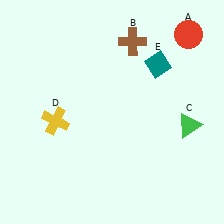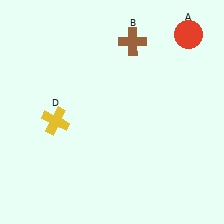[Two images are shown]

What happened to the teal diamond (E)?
The teal diamond (E) was removed in Image 2. It was in the top-right area of Image 1.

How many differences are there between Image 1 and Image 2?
There are 2 differences between the two images.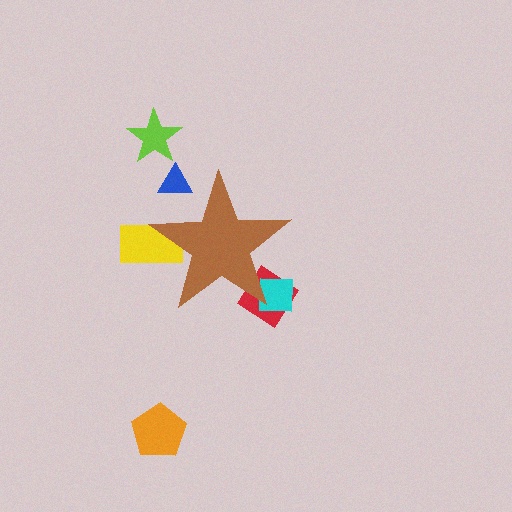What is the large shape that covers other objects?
A brown star.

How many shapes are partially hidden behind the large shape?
4 shapes are partially hidden.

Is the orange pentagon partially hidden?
No, the orange pentagon is fully visible.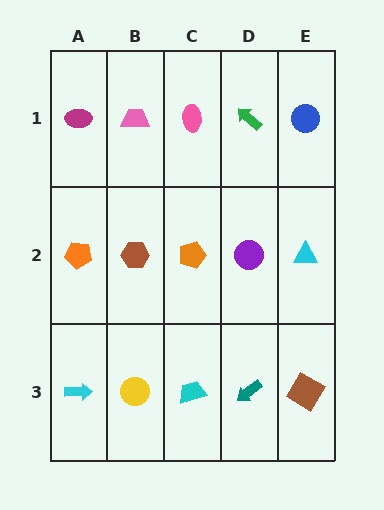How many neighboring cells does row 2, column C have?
4.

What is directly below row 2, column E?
A brown diamond.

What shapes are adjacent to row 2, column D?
A green arrow (row 1, column D), a teal arrow (row 3, column D), an orange pentagon (row 2, column C), a cyan triangle (row 2, column E).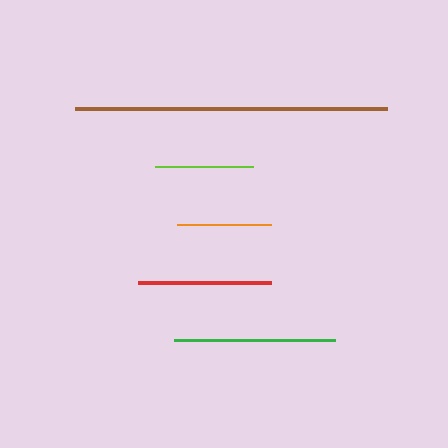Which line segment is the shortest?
The orange line is the shortest at approximately 94 pixels.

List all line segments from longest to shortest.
From longest to shortest: brown, green, red, lime, orange.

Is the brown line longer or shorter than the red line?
The brown line is longer than the red line.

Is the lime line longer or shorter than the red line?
The red line is longer than the lime line.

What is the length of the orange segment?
The orange segment is approximately 94 pixels long.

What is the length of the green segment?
The green segment is approximately 161 pixels long.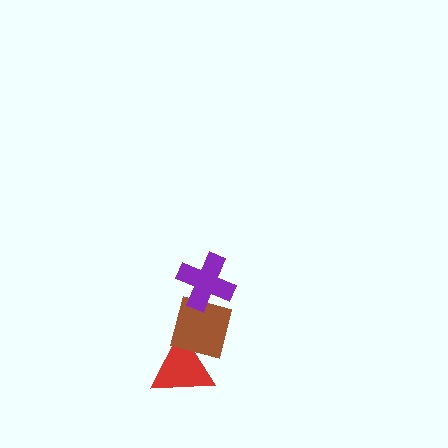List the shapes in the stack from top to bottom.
From top to bottom: the purple cross, the brown square, the red triangle.